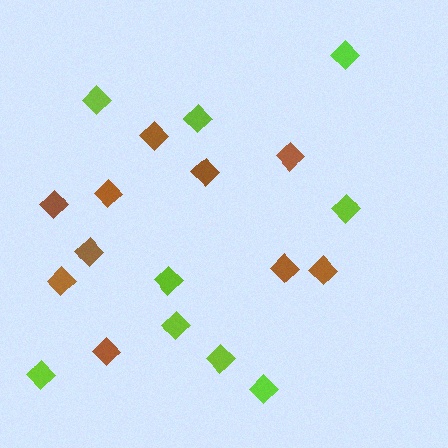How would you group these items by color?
There are 2 groups: one group of lime diamonds (9) and one group of brown diamonds (10).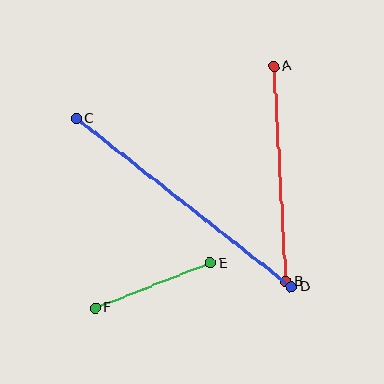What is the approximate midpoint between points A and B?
The midpoint is at approximately (280, 174) pixels.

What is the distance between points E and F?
The distance is approximately 123 pixels.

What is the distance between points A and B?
The distance is approximately 215 pixels.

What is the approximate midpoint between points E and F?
The midpoint is at approximately (153, 285) pixels.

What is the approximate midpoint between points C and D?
The midpoint is at approximately (184, 203) pixels.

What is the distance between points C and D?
The distance is approximately 273 pixels.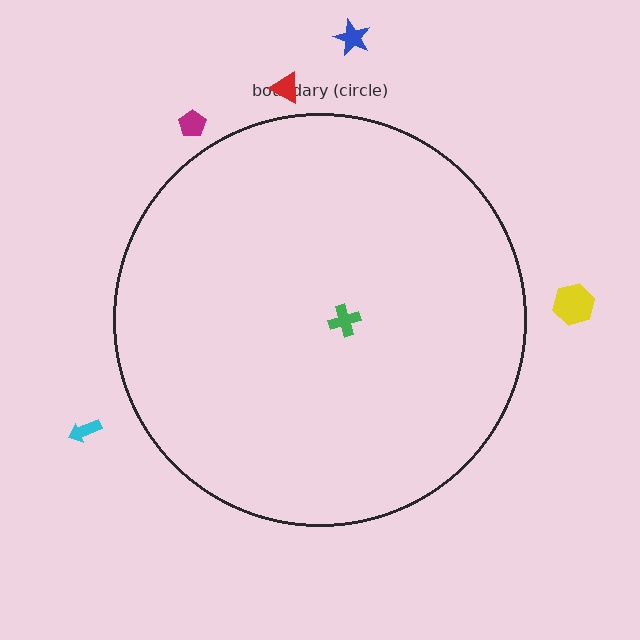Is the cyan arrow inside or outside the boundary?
Outside.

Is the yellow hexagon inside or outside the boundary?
Outside.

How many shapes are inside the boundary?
1 inside, 5 outside.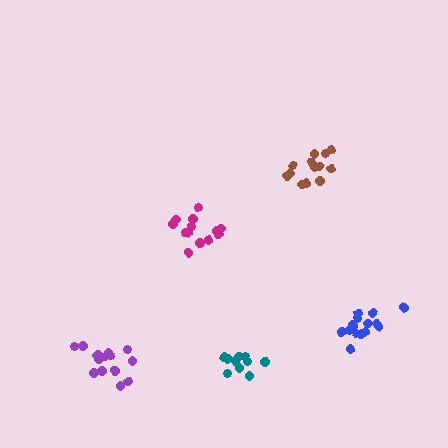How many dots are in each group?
Group 1: 14 dots, Group 2: 10 dots, Group 3: 14 dots, Group 4: 14 dots, Group 5: 14 dots (66 total).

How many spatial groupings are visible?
There are 5 spatial groupings.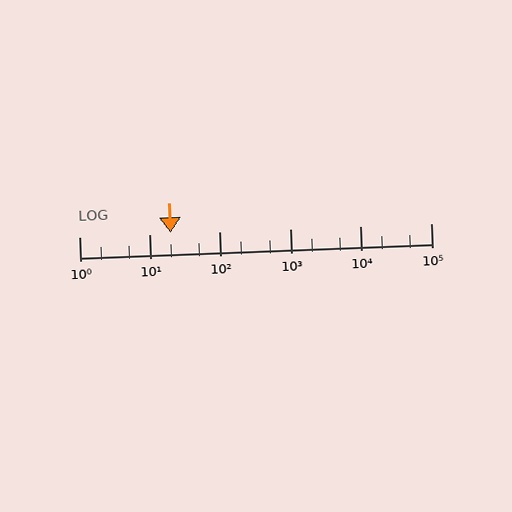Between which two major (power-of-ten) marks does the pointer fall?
The pointer is between 10 and 100.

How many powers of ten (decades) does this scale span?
The scale spans 5 decades, from 1 to 100000.